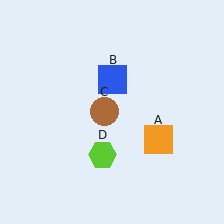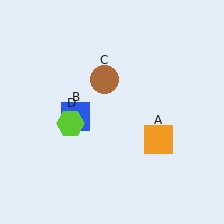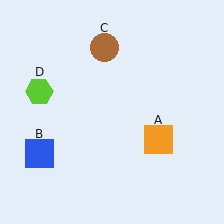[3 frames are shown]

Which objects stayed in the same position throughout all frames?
Orange square (object A) remained stationary.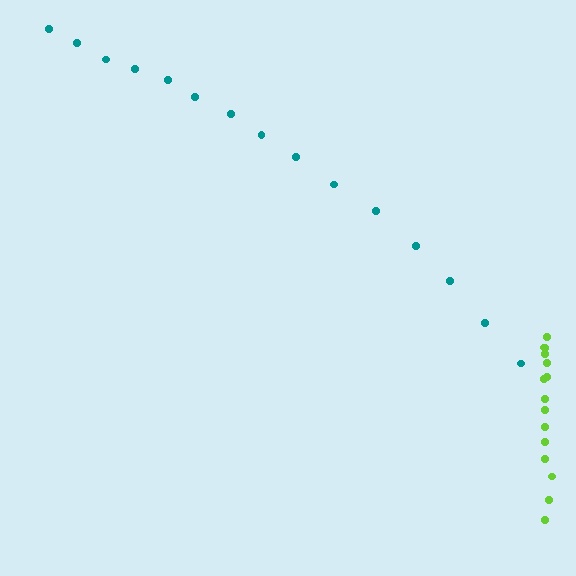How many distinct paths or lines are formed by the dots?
There are 2 distinct paths.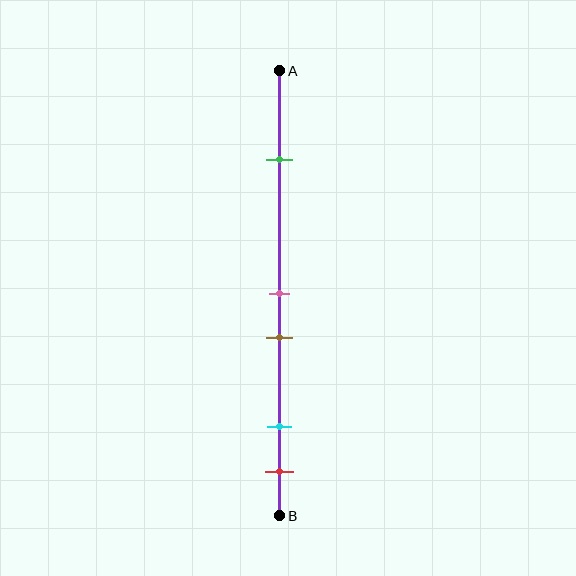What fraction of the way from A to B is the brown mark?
The brown mark is approximately 60% (0.6) of the way from A to B.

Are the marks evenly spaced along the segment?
No, the marks are not evenly spaced.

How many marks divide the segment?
There are 5 marks dividing the segment.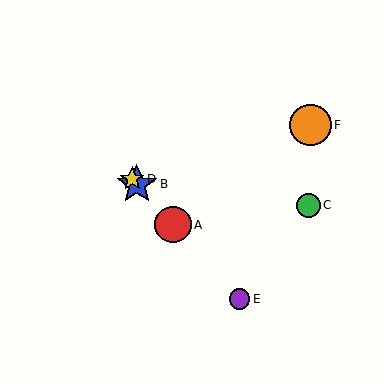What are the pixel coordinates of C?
Object C is at (308, 205).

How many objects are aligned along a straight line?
4 objects (A, B, D, E) are aligned along a straight line.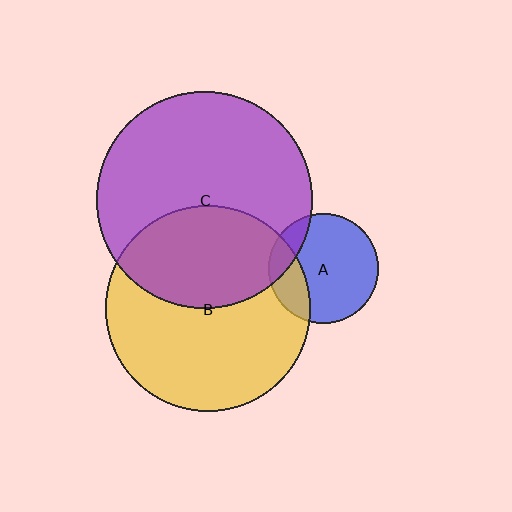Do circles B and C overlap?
Yes.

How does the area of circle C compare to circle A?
Approximately 3.9 times.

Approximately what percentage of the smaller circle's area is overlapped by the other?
Approximately 40%.